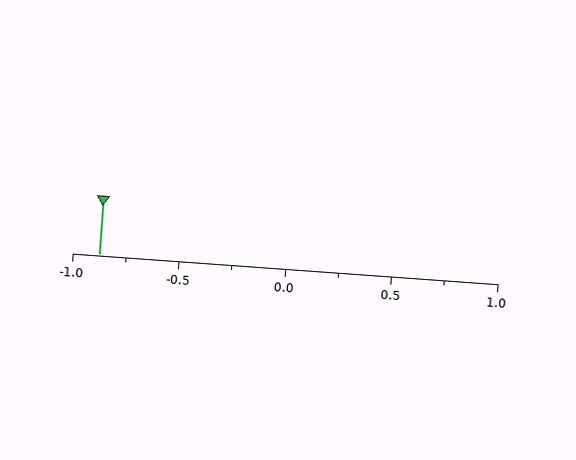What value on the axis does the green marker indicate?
The marker indicates approximately -0.88.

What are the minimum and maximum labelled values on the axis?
The axis runs from -1.0 to 1.0.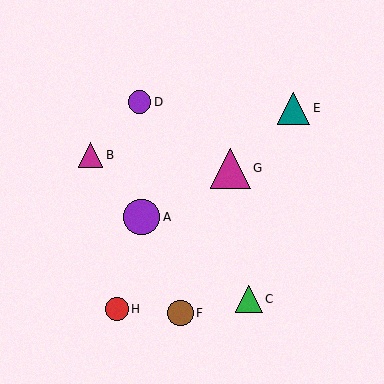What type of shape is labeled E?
Shape E is a teal triangle.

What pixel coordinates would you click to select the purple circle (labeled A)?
Click at (142, 217) to select the purple circle A.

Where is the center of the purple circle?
The center of the purple circle is at (139, 102).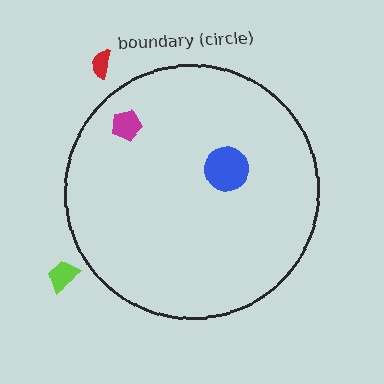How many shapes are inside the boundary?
2 inside, 2 outside.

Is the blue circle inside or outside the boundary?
Inside.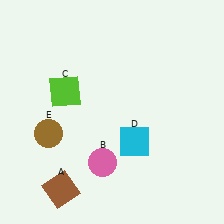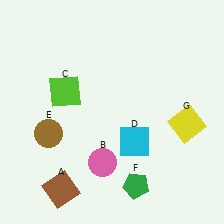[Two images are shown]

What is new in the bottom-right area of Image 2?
A yellow square (G) was added in the bottom-right area of Image 2.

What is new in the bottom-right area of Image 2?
A green pentagon (F) was added in the bottom-right area of Image 2.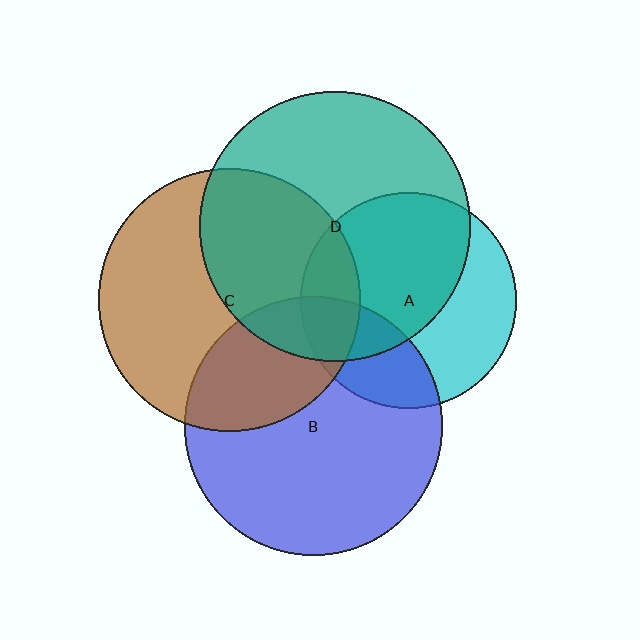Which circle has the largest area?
Circle D (teal).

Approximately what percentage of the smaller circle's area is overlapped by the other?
Approximately 60%.